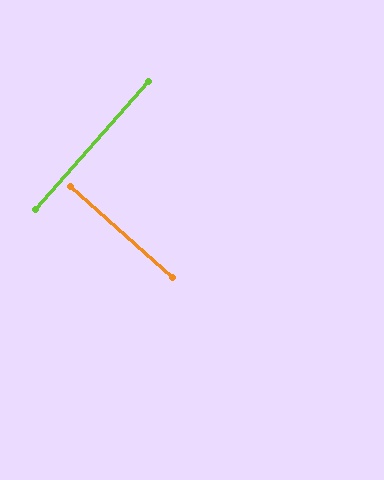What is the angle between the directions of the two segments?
Approximately 90 degrees.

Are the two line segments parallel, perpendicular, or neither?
Perpendicular — they meet at approximately 90°.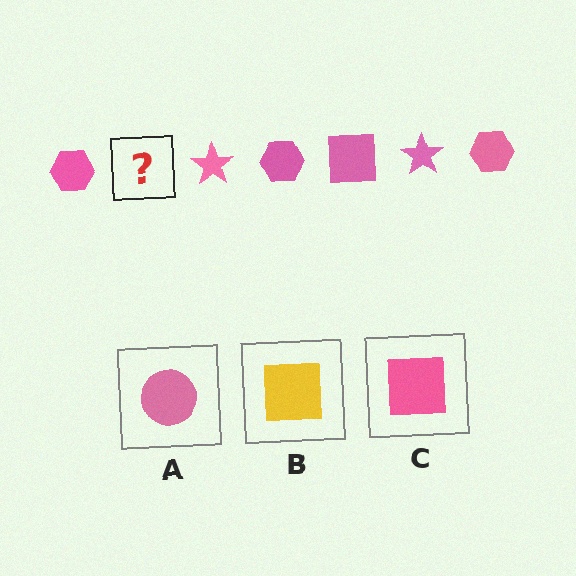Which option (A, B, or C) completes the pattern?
C.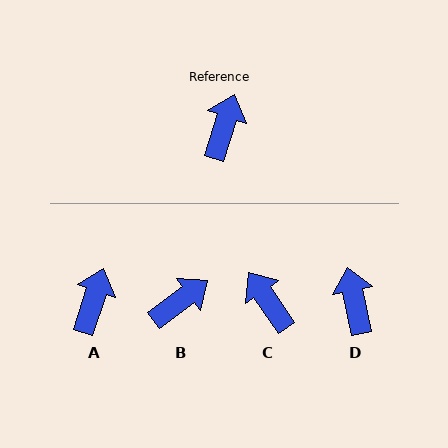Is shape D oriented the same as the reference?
No, it is off by about 30 degrees.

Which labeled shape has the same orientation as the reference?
A.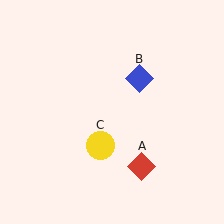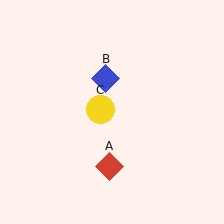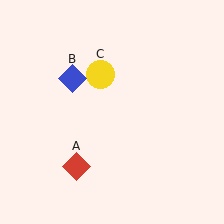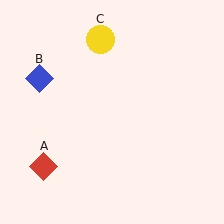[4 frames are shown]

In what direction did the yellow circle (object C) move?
The yellow circle (object C) moved up.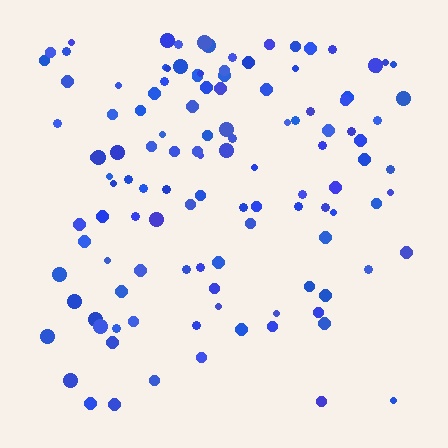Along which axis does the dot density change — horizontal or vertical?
Vertical.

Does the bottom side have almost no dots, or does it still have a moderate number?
Still a moderate number, just noticeably fewer than the top.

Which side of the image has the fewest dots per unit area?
The bottom.